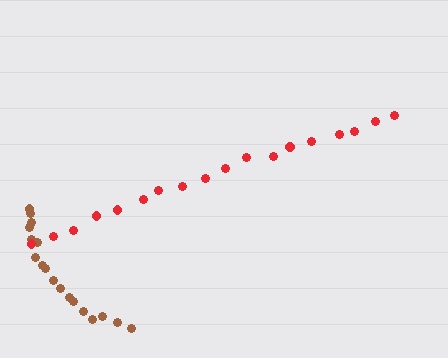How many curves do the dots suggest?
There are 2 distinct paths.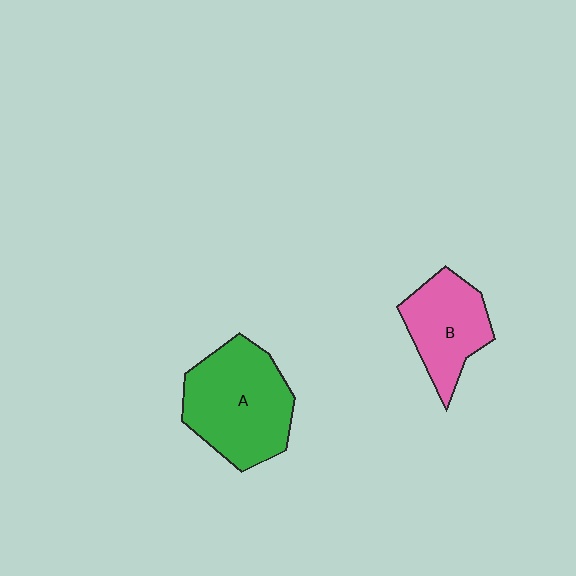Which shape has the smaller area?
Shape B (pink).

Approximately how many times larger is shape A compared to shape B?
Approximately 1.5 times.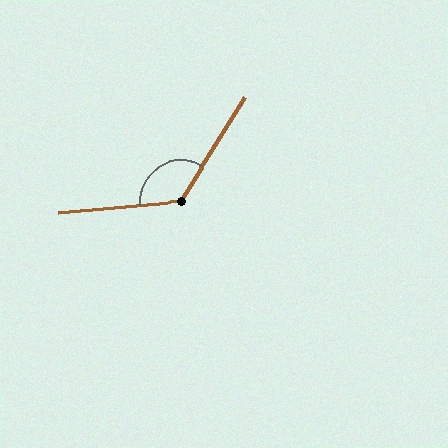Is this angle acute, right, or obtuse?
It is obtuse.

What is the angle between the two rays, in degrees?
Approximately 127 degrees.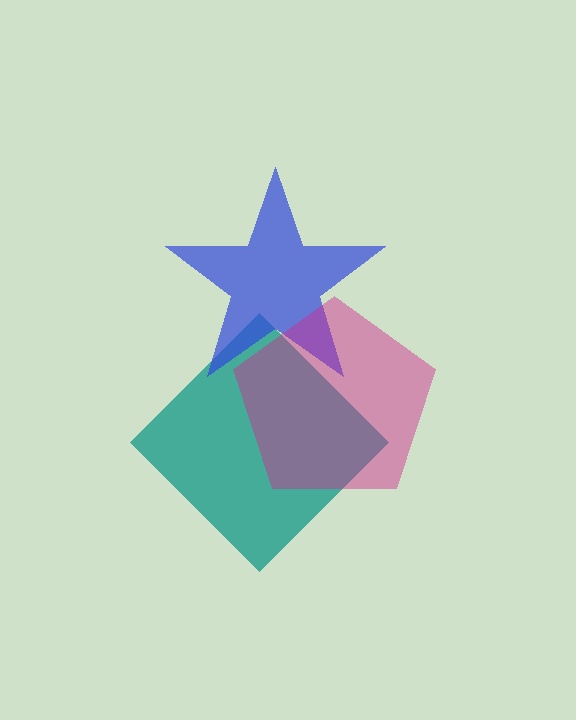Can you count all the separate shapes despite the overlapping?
Yes, there are 3 separate shapes.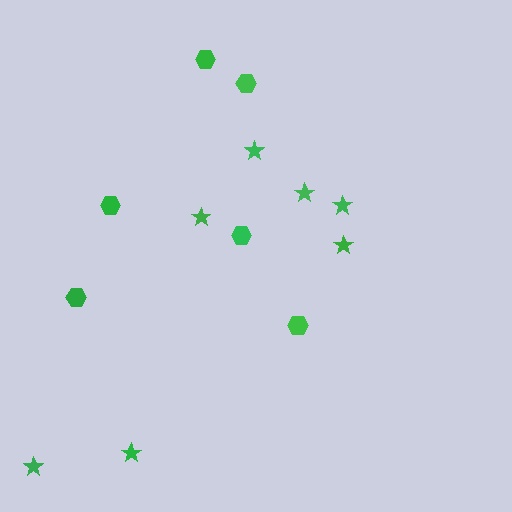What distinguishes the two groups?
There are 2 groups: one group of stars (7) and one group of hexagons (6).